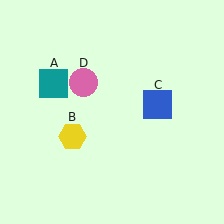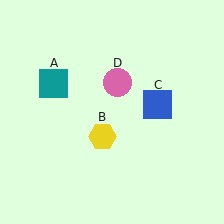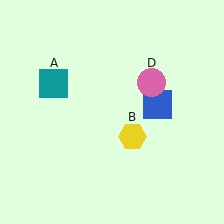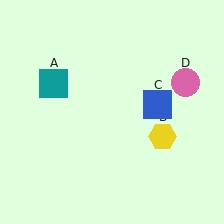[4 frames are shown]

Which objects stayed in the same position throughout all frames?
Teal square (object A) and blue square (object C) remained stationary.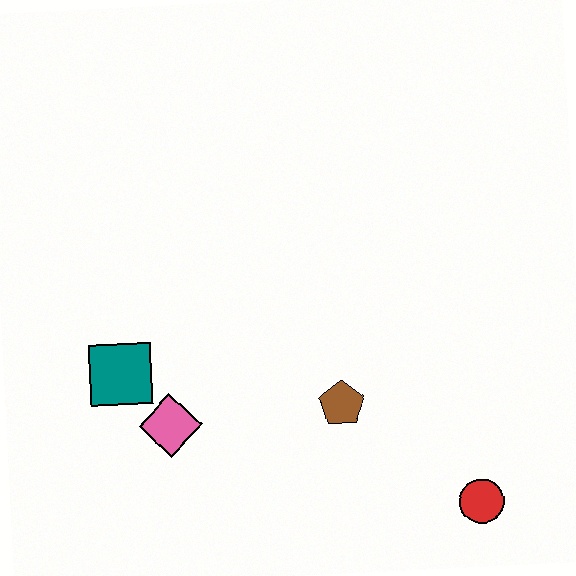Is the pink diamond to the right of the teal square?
Yes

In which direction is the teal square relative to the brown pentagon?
The teal square is to the left of the brown pentagon.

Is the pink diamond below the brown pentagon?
Yes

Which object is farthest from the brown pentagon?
The teal square is farthest from the brown pentagon.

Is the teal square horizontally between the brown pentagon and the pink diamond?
No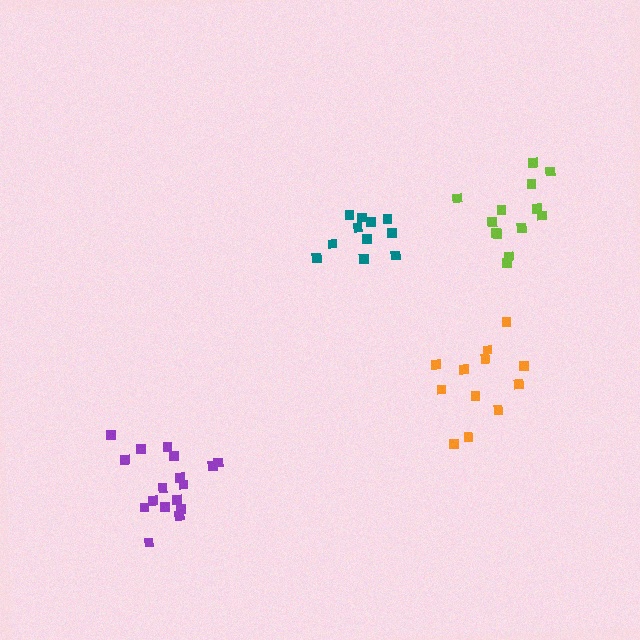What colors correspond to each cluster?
The clusters are colored: purple, teal, orange, lime.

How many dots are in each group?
Group 1: 17 dots, Group 2: 11 dots, Group 3: 12 dots, Group 4: 13 dots (53 total).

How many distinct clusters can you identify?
There are 4 distinct clusters.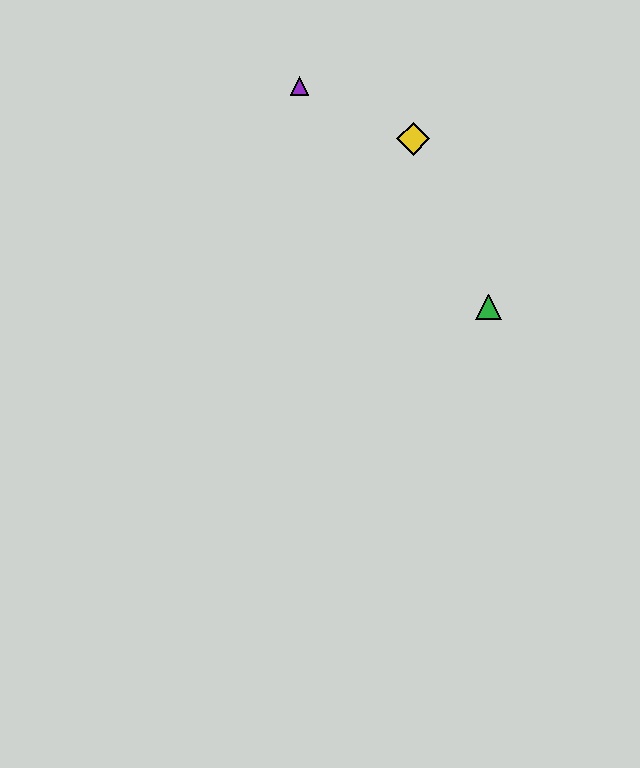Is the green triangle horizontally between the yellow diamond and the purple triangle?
No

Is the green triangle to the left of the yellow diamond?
No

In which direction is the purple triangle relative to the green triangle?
The purple triangle is above the green triangle.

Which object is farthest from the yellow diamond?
The green triangle is farthest from the yellow diamond.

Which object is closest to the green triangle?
The yellow diamond is closest to the green triangle.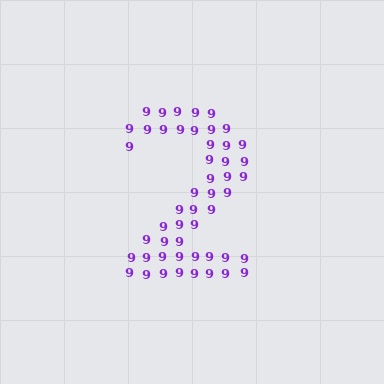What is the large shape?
The large shape is the digit 2.